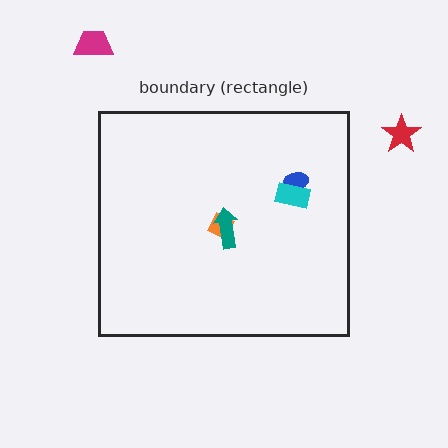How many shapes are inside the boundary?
4 inside, 2 outside.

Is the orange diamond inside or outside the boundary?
Inside.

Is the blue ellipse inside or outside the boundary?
Inside.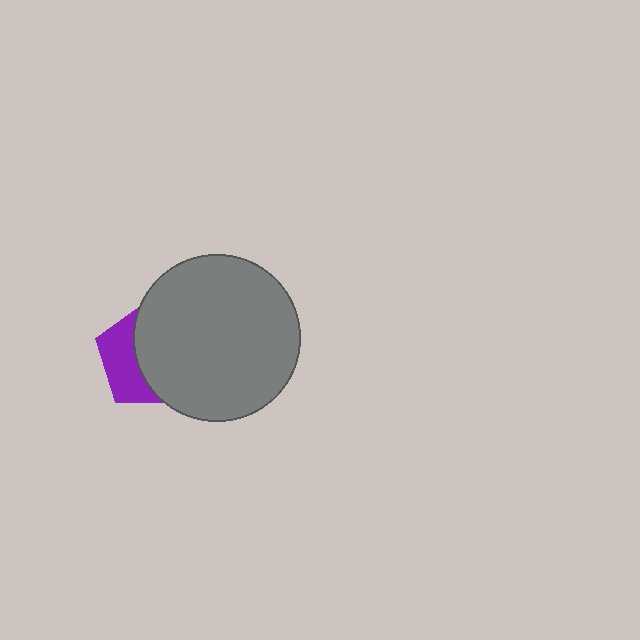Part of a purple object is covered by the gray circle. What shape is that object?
It is a pentagon.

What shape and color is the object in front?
The object in front is a gray circle.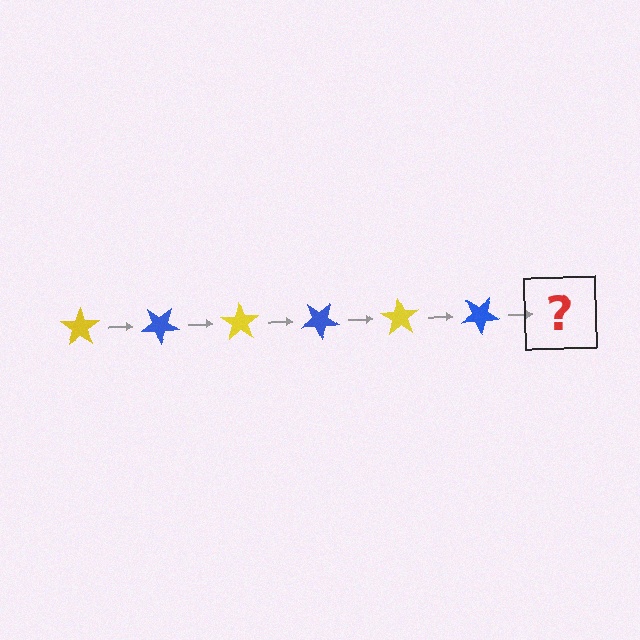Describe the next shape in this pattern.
It should be a yellow star, rotated 210 degrees from the start.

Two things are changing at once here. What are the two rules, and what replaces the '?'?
The two rules are that it rotates 35 degrees each step and the color cycles through yellow and blue. The '?' should be a yellow star, rotated 210 degrees from the start.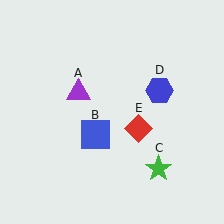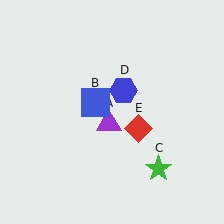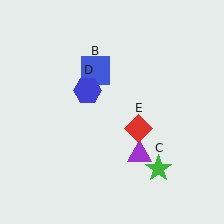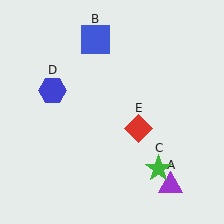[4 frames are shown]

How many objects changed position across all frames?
3 objects changed position: purple triangle (object A), blue square (object B), blue hexagon (object D).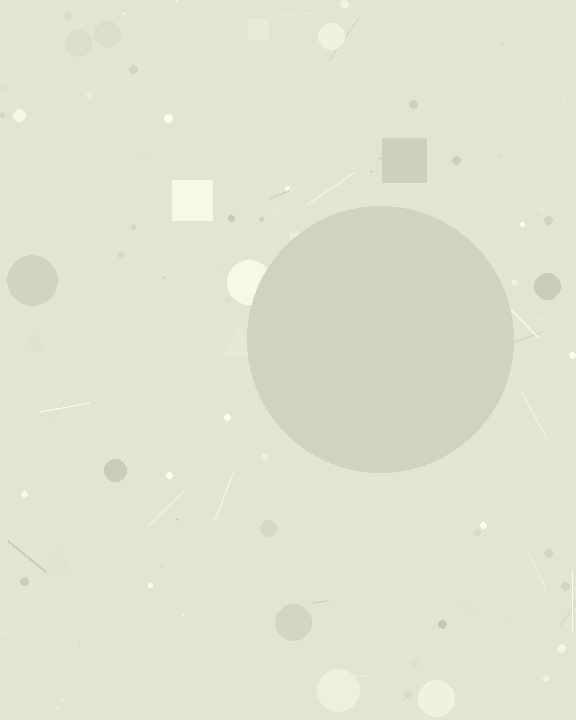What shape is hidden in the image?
A circle is hidden in the image.